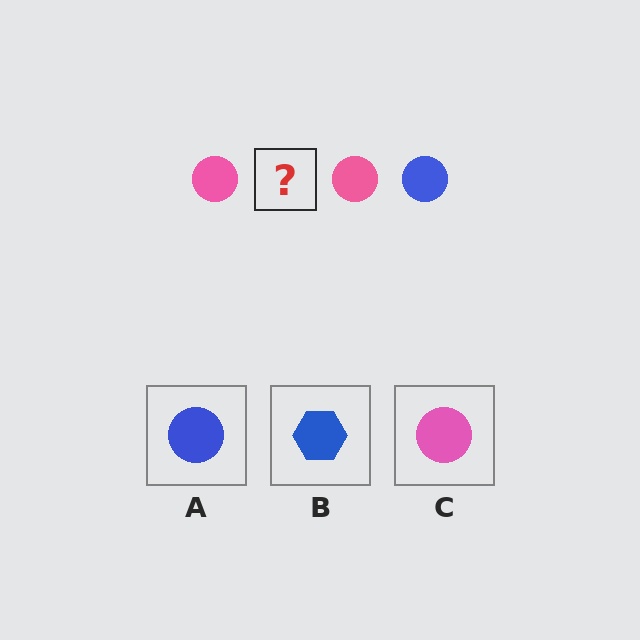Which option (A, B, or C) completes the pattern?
A.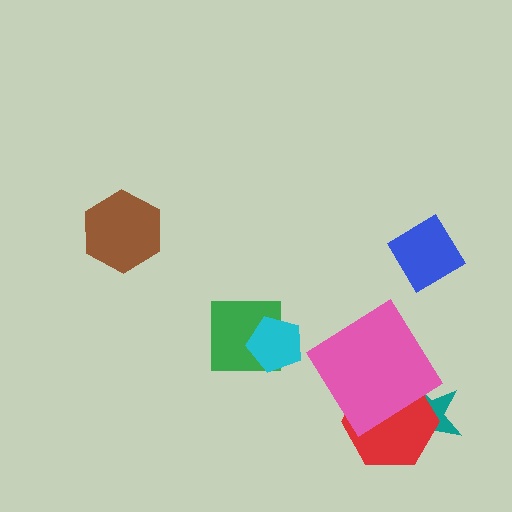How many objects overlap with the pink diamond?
2 objects overlap with the pink diamond.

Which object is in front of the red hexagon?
The pink diamond is in front of the red hexagon.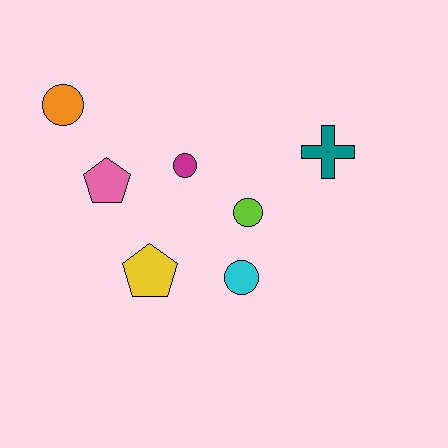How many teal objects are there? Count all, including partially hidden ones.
There is 1 teal object.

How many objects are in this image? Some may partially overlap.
There are 7 objects.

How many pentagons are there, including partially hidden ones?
There are 2 pentagons.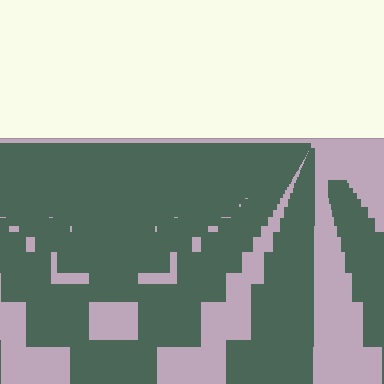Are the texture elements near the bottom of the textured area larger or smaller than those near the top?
Larger. Near the bottom, elements are closer to the viewer and appear at a bigger on-screen size.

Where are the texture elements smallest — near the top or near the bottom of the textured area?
Near the top.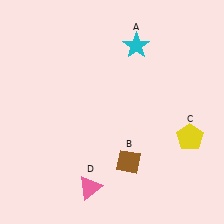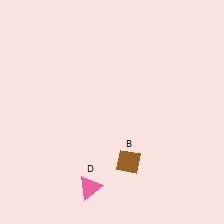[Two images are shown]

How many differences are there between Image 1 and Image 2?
There are 2 differences between the two images.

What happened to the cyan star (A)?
The cyan star (A) was removed in Image 2. It was in the top-right area of Image 1.